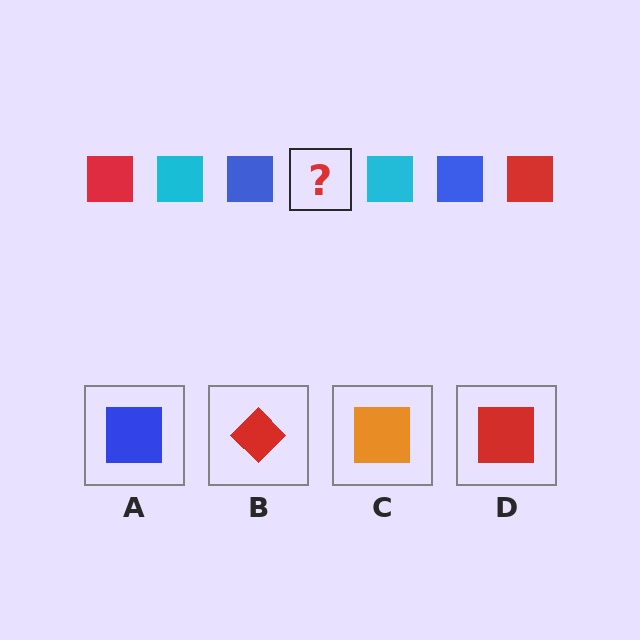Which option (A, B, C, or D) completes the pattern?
D.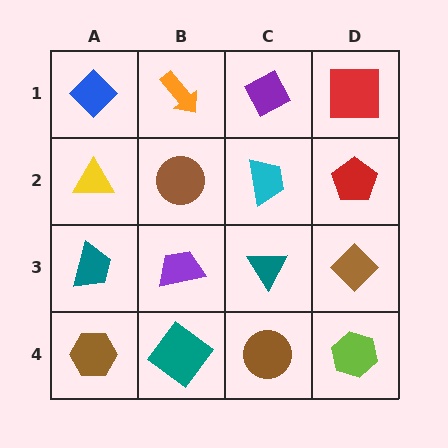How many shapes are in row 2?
4 shapes.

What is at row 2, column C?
A cyan trapezoid.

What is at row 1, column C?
A purple diamond.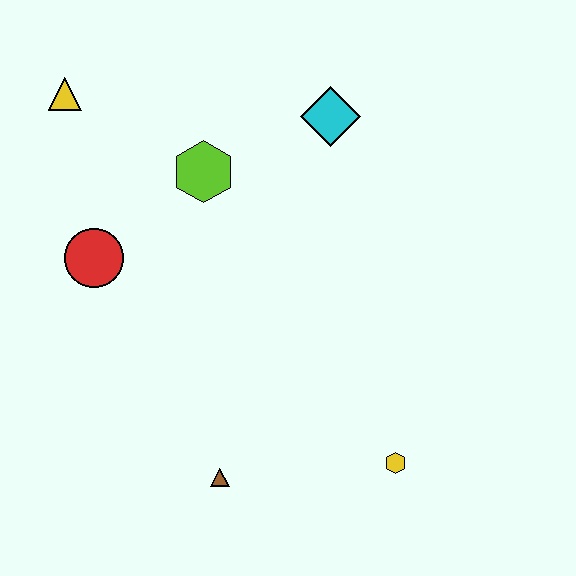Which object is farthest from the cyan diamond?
The brown triangle is farthest from the cyan diamond.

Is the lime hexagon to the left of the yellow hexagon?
Yes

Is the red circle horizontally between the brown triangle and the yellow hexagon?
No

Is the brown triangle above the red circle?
No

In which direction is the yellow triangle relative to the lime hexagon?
The yellow triangle is to the left of the lime hexagon.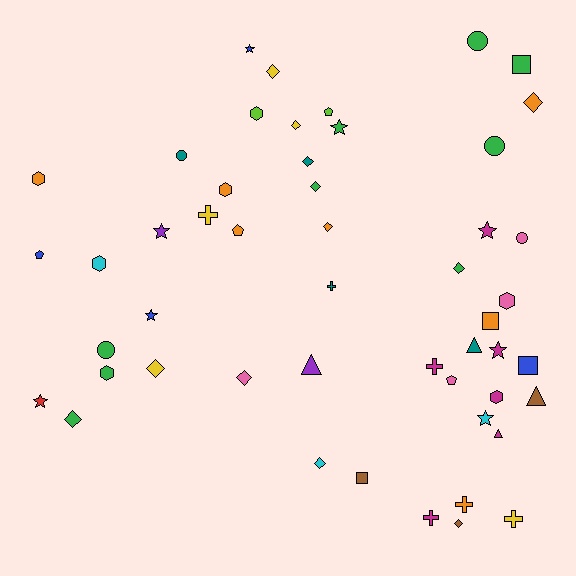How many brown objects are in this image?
There are 3 brown objects.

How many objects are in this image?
There are 50 objects.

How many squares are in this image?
There are 4 squares.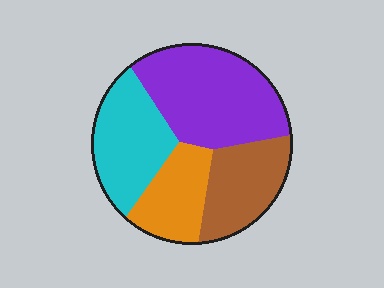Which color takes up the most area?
Purple, at roughly 35%.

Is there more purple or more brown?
Purple.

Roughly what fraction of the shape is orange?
Orange covers 18% of the shape.